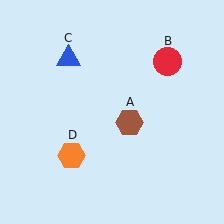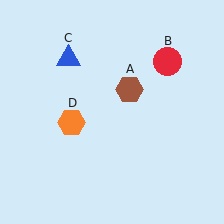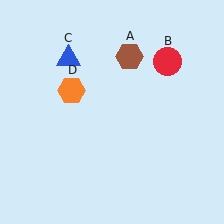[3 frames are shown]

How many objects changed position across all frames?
2 objects changed position: brown hexagon (object A), orange hexagon (object D).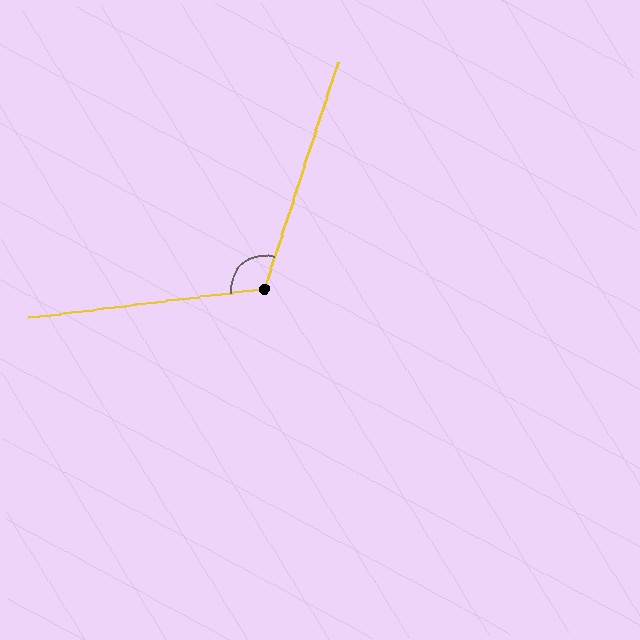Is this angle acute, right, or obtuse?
It is obtuse.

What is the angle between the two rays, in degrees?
Approximately 115 degrees.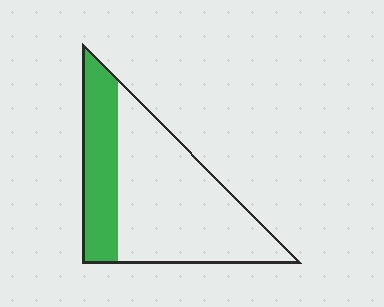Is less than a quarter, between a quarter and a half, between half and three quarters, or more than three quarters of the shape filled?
Between a quarter and a half.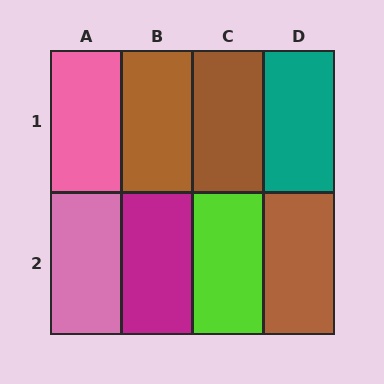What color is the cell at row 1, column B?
Brown.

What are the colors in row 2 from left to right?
Pink, magenta, lime, brown.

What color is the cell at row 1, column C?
Brown.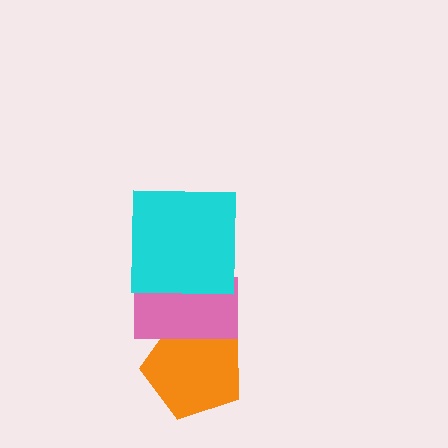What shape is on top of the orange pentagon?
The pink rectangle is on top of the orange pentagon.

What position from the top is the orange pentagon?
The orange pentagon is 3rd from the top.